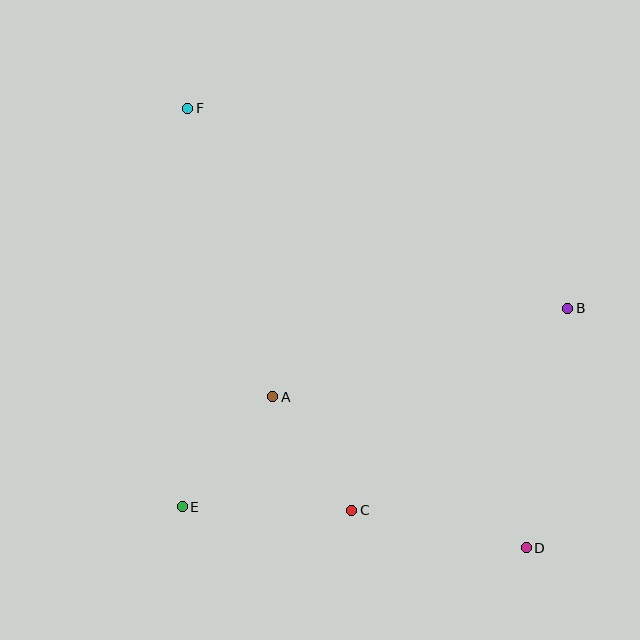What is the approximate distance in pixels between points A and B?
The distance between A and B is approximately 308 pixels.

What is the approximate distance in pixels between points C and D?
The distance between C and D is approximately 179 pixels.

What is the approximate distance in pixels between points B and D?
The distance between B and D is approximately 243 pixels.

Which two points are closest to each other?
Points A and C are closest to each other.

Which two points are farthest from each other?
Points D and F are farthest from each other.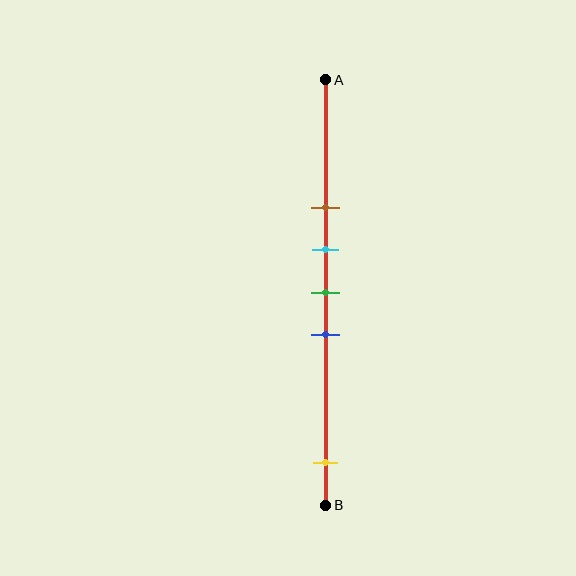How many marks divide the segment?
There are 5 marks dividing the segment.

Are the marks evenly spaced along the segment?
No, the marks are not evenly spaced.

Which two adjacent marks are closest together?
The cyan and green marks are the closest adjacent pair.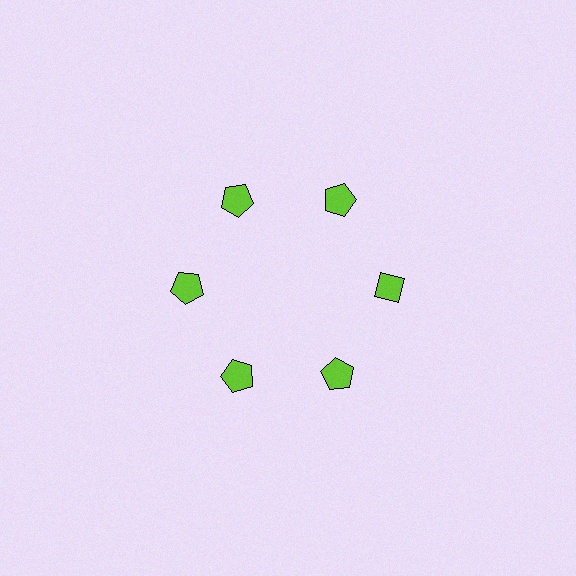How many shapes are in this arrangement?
There are 6 shapes arranged in a ring pattern.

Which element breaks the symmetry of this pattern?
The lime diamond at roughly the 3 o'clock position breaks the symmetry. All other shapes are lime pentagons.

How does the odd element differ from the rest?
It has a different shape: diamond instead of pentagon.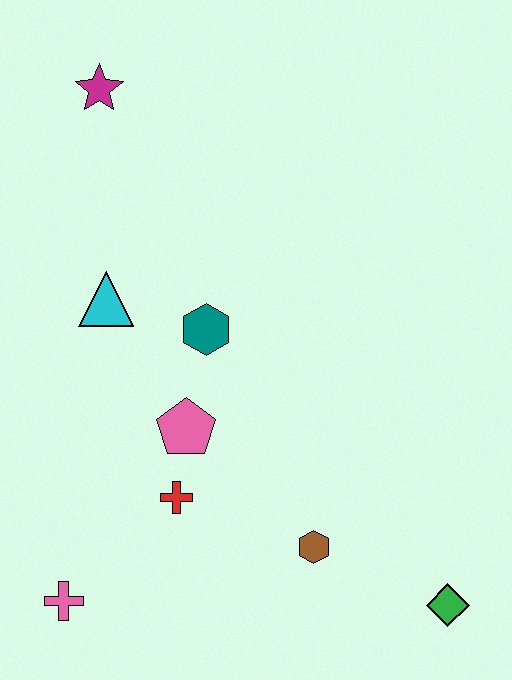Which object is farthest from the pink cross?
The magenta star is farthest from the pink cross.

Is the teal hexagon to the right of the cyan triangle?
Yes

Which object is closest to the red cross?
The pink pentagon is closest to the red cross.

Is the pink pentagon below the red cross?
No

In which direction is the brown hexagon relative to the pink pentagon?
The brown hexagon is to the right of the pink pentagon.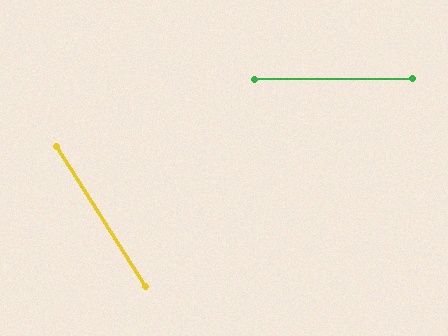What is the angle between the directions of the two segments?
Approximately 58 degrees.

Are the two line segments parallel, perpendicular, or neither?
Neither parallel nor perpendicular — they differ by about 58°.